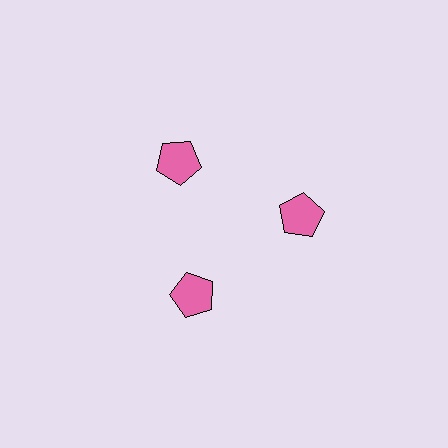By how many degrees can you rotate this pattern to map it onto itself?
The pattern maps onto itself every 120 degrees of rotation.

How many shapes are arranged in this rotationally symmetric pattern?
There are 3 shapes, arranged in 3 groups of 1.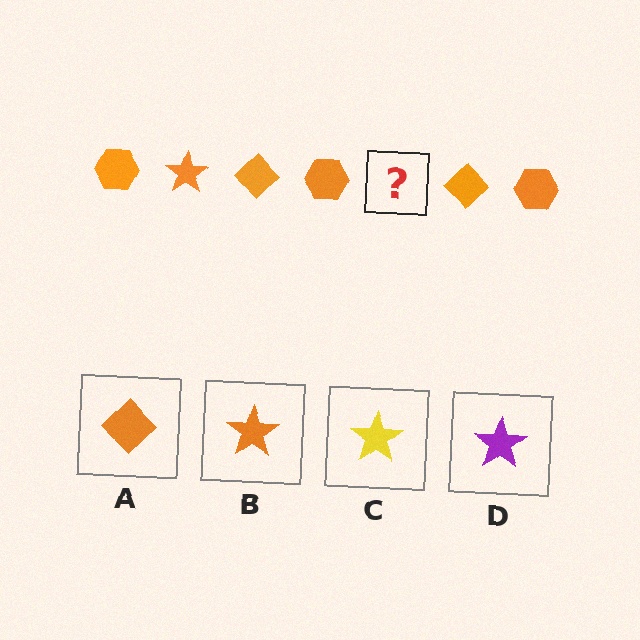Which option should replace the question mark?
Option B.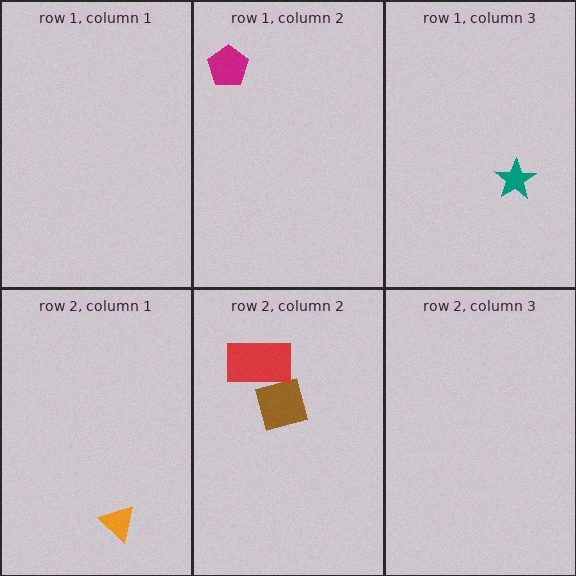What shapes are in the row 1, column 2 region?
The magenta pentagon.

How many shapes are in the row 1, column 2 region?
1.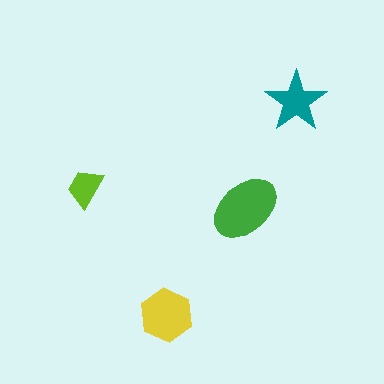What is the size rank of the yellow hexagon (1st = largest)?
2nd.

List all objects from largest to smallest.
The green ellipse, the yellow hexagon, the teal star, the lime trapezoid.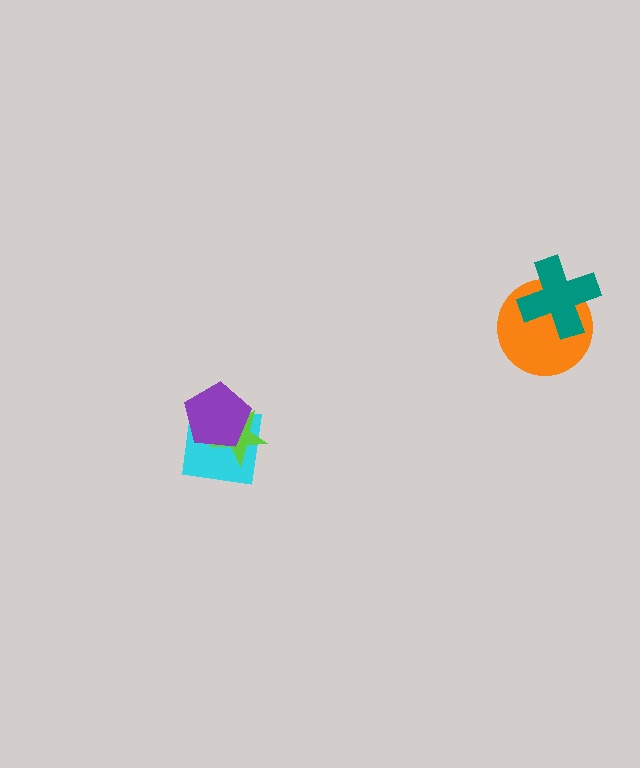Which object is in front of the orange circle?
The teal cross is in front of the orange circle.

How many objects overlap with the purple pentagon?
2 objects overlap with the purple pentagon.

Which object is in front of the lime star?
The purple pentagon is in front of the lime star.